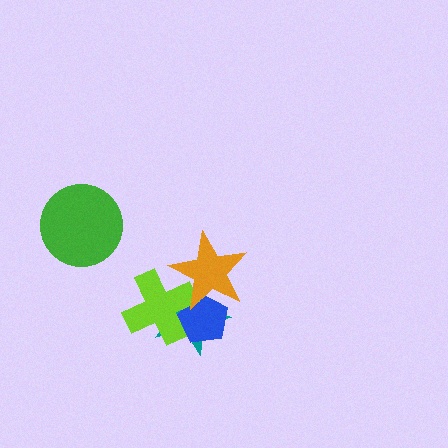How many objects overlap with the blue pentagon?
3 objects overlap with the blue pentagon.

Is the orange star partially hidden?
No, no other shape covers it.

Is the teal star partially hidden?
Yes, it is partially covered by another shape.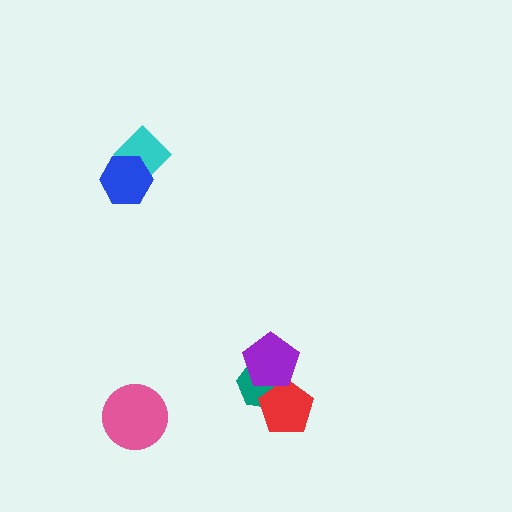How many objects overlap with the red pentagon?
2 objects overlap with the red pentagon.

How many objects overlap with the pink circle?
0 objects overlap with the pink circle.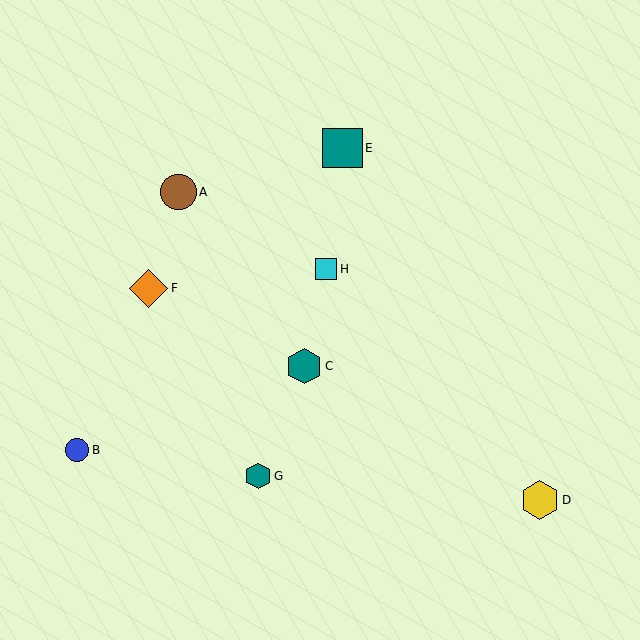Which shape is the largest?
The teal square (labeled E) is the largest.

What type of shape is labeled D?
Shape D is a yellow hexagon.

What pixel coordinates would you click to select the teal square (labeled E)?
Click at (343, 148) to select the teal square E.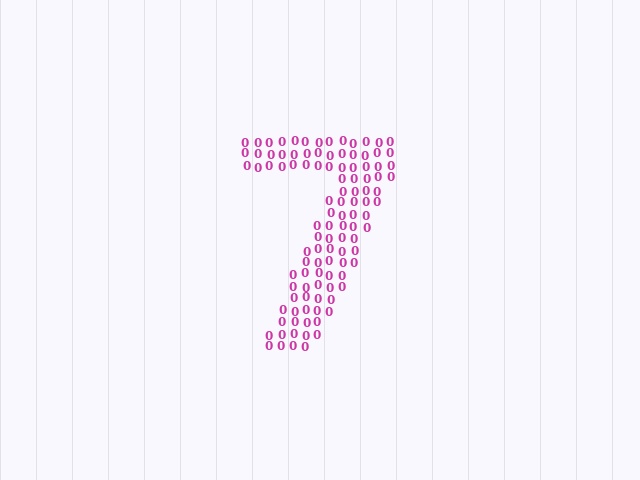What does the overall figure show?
The overall figure shows the digit 7.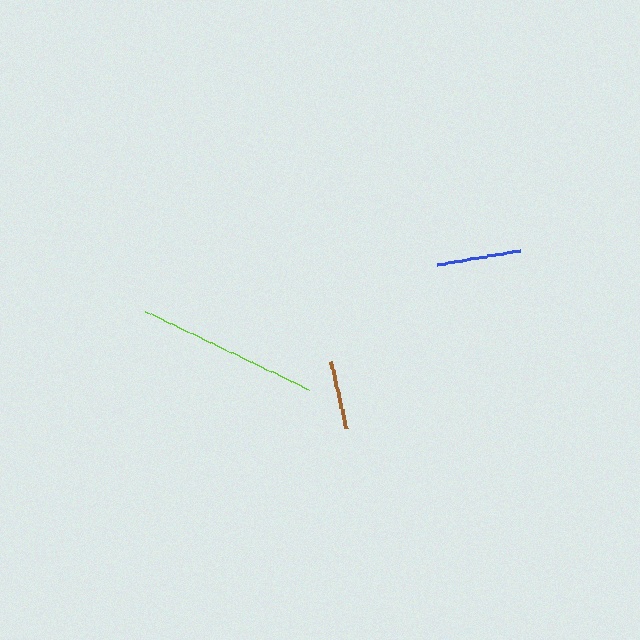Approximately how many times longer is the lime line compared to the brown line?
The lime line is approximately 2.7 times the length of the brown line.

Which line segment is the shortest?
The brown line is the shortest at approximately 68 pixels.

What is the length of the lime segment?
The lime segment is approximately 181 pixels long.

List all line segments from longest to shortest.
From longest to shortest: lime, blue, brown.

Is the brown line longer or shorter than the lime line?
The lime line is longer than the brown line.